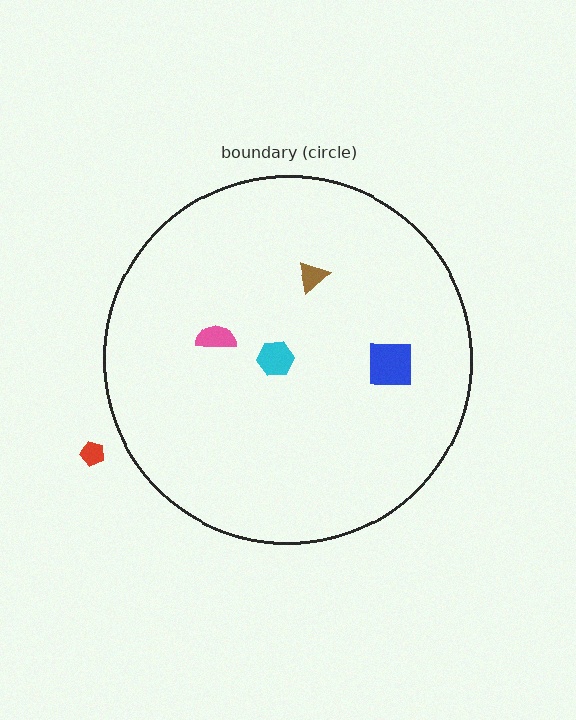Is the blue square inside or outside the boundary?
Inside.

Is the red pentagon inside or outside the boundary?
Outside.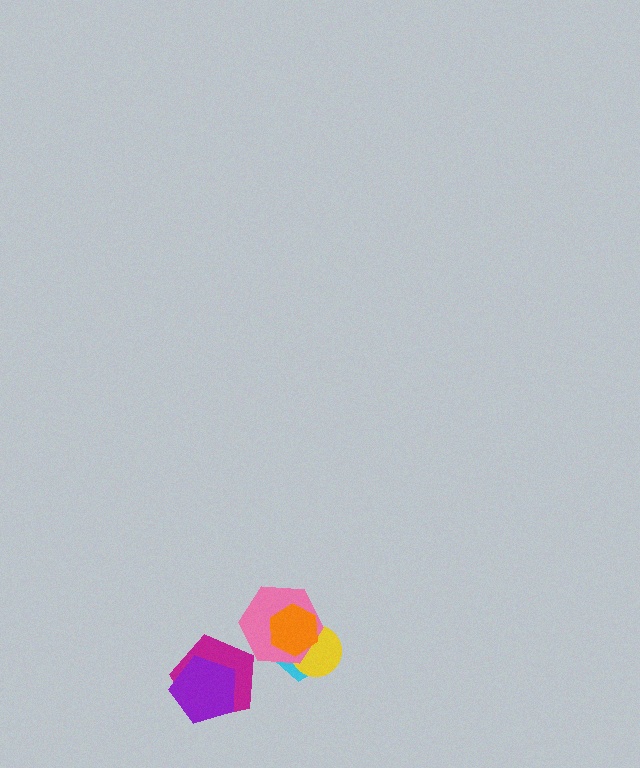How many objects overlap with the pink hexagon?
3 objects overlap with the pink hexagon.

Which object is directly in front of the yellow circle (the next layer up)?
The pink hexagon is directly in front of the yellow circle.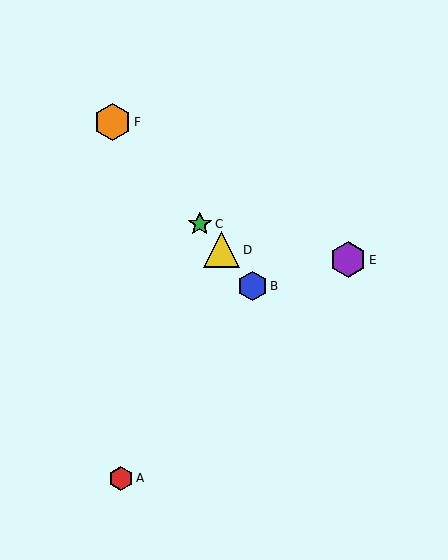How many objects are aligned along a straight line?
4 objects (B, C, D, F) are aligned along a straight line.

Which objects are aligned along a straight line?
Objects B, C, D, F are aligned along a straight line.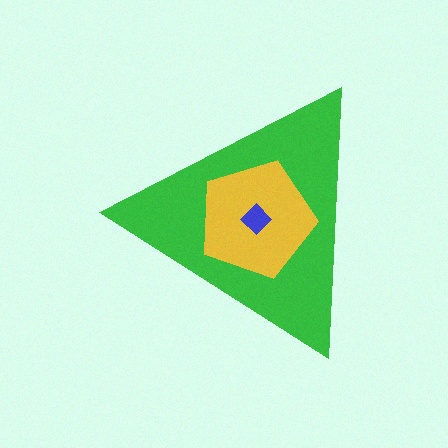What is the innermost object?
The blue diamond.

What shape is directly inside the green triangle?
The yellow pentagon.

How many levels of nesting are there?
3.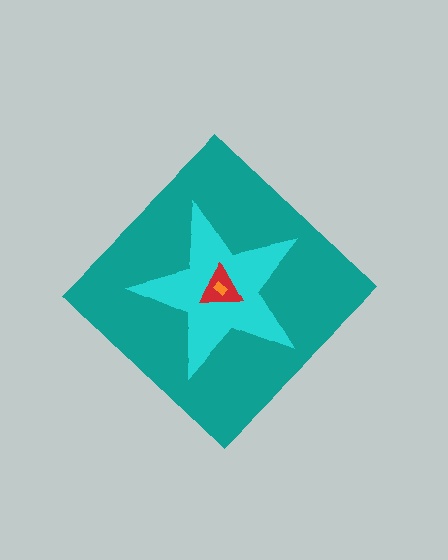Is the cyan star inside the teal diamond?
Yes.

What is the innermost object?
The orange rectangle.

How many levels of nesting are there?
4.